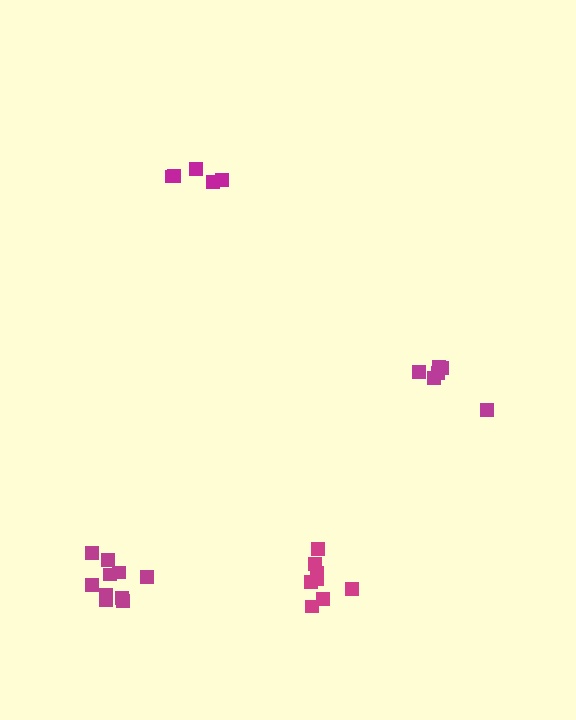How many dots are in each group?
Group 1: 6 dots, Group 2: 5 dots, Group 3: 8 dots, Group 4: 10 dots (29 total).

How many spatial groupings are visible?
There are 4 spatial groupings.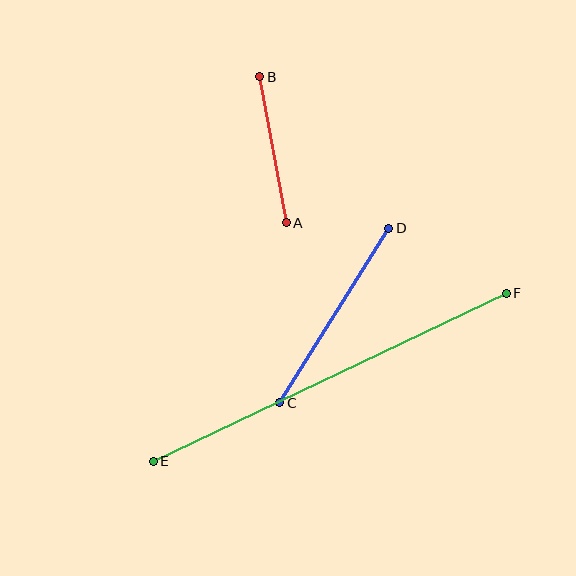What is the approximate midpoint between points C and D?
The midpoint is at approximately (334, 316) pixels.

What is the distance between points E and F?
The distance is approximately 391 pixels.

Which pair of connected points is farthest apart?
Points E and F are farthest apart.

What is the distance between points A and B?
The distance is approximately 149 pixels.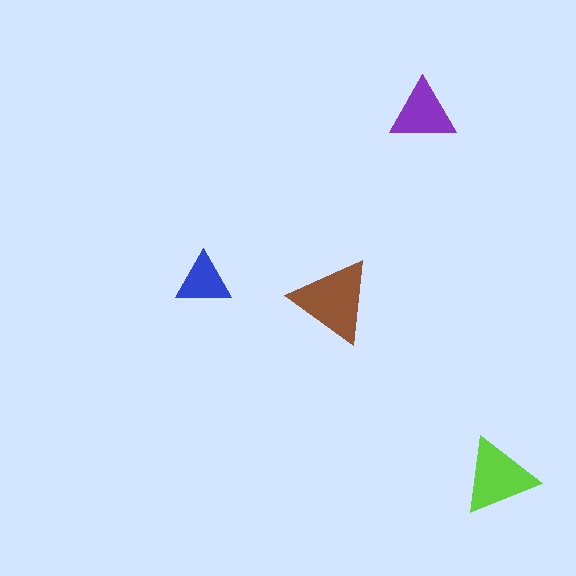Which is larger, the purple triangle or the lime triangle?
The lime one.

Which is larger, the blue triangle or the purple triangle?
The purple one.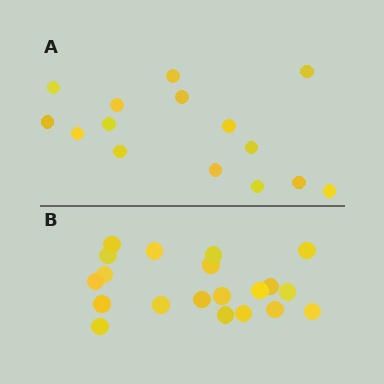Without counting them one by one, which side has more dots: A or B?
Region B (the bottom region) has more dots.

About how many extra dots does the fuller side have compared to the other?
Region B has about 5 more dots than region A.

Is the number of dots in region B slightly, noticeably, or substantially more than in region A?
Region B has noticeably more, but not dramatically so. The ratio is roughly 1.3 to 1.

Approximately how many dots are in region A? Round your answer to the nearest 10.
About 20 dots. (The exact count is 15, which rounds to 20.)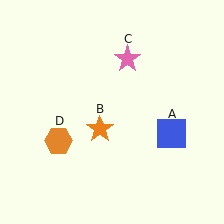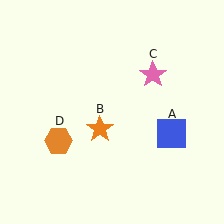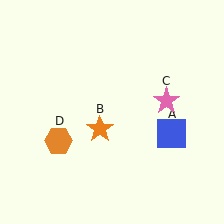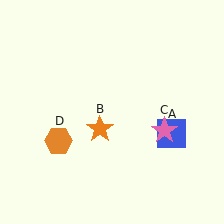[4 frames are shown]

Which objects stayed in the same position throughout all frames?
Blue square (object A) and orange star (object B) and orange hexagon (object D) remained stationary.